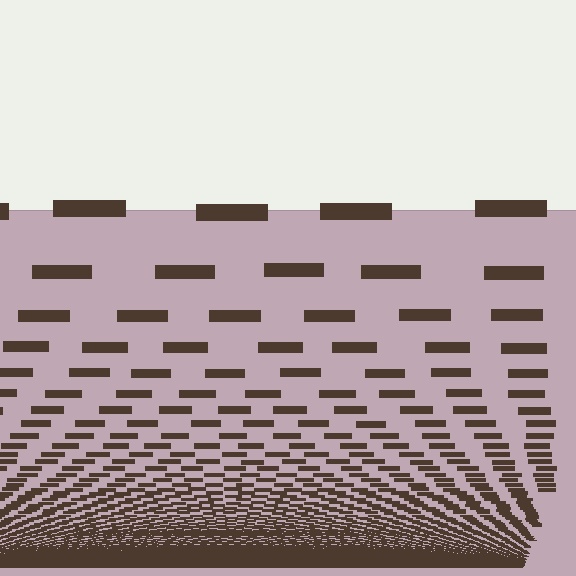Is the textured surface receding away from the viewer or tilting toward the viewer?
The surface appears to tilt toward the viewer. Texture elements get larger and sparser toward the top.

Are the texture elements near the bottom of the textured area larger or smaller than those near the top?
Smaller. The gradient is inverted — elements near the bottom are smaller and denser.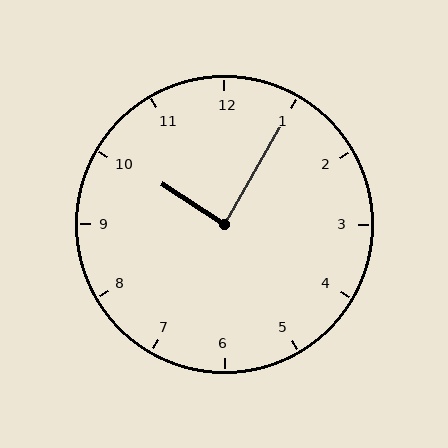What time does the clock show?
10:05.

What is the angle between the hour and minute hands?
Approximately 88 degrees.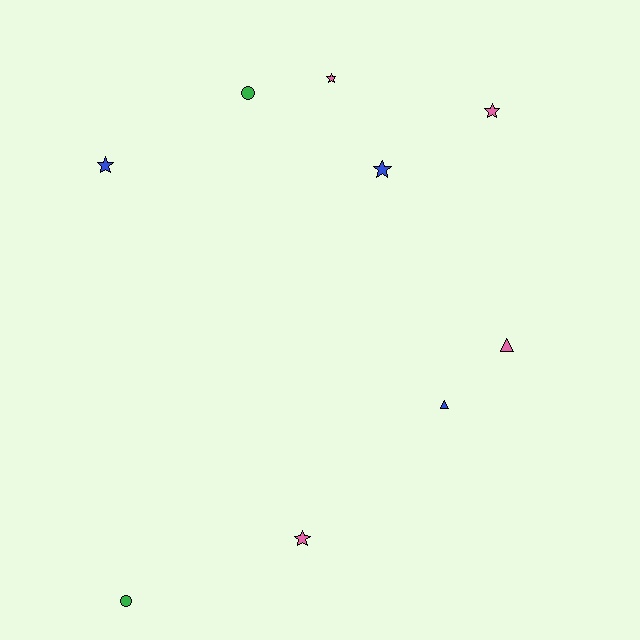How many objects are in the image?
There are 9 objects.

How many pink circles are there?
There are no pink circles.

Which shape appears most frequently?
Star, with 5 objects.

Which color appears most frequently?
Pink, with 4 objects.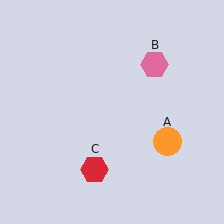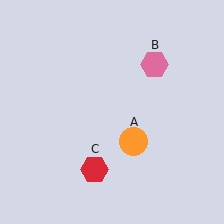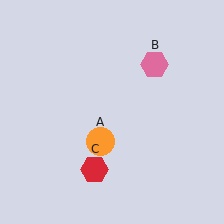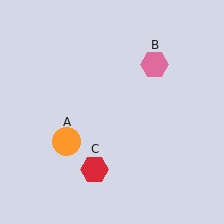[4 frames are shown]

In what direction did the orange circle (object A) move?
The orange circle (object A) moved left.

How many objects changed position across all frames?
1 object changed position: orange circle (object A).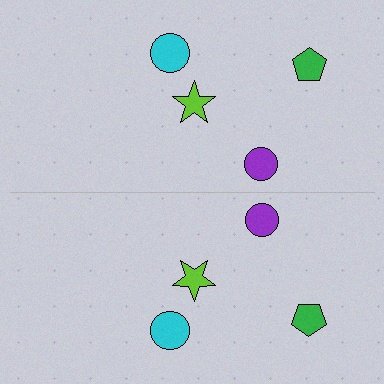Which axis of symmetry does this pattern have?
The pattern has a horizontal axis of symmetry running through the center of the image.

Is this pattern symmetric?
Yes, this pattern has bilateral (reflection) symmetry.